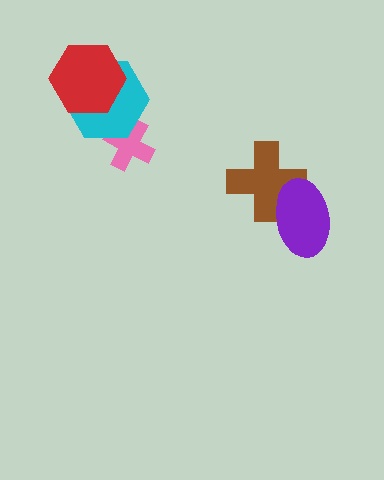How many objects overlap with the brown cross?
1 object overlaps with the brown cross.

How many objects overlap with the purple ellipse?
1 object overlaps with the purple ellipse.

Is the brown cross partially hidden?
Yes, it is partially covered by another shape.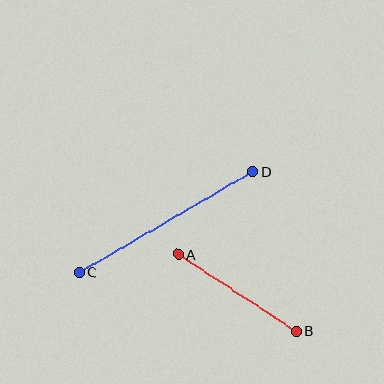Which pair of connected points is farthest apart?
Points C and D are farthest apart.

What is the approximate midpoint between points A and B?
The midpoint is at approximately (237, 293) pixels.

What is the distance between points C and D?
The distance is approximately 200 pixels.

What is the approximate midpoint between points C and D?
The midpoint is at approximately (166, 222) pixels.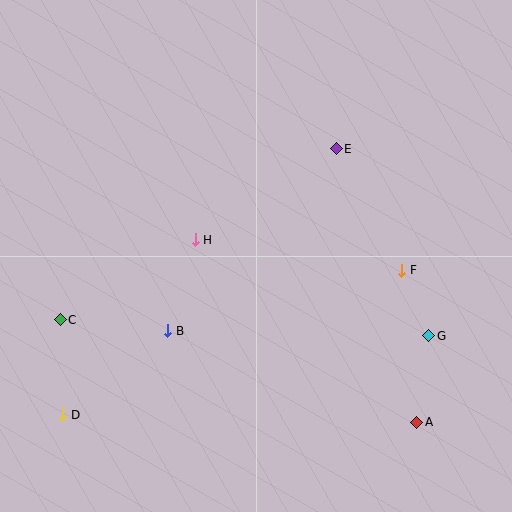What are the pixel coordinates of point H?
Point H is at (195, 240).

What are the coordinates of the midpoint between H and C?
The midpoint between H and C is at (128, 280).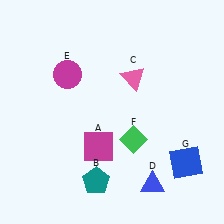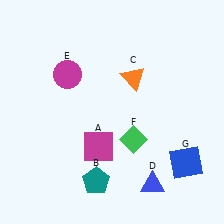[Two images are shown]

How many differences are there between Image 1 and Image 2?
There is 1 difference between the two images.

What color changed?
The triangle (C) changed from pink in Image 1 to orange in Image 2.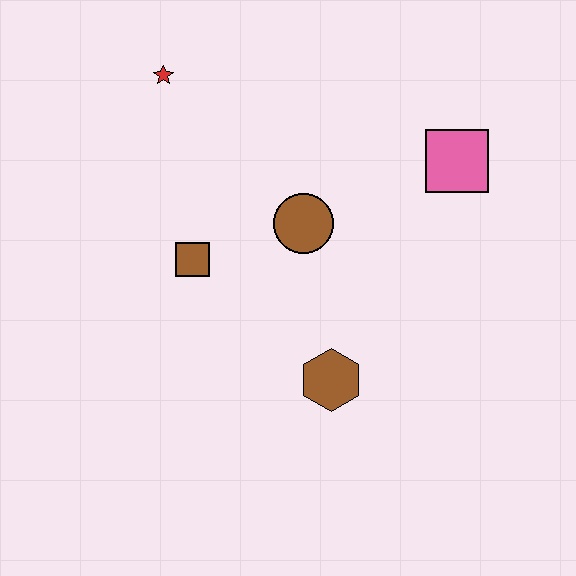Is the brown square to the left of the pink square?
Yes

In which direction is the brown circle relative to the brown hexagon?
The brown circle is above the brown hexagon.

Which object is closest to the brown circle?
The brown square is closest to the brown circle.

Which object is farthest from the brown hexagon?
The red star is farthest from the brown hexagon.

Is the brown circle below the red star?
Yes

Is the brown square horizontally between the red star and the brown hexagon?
Yes